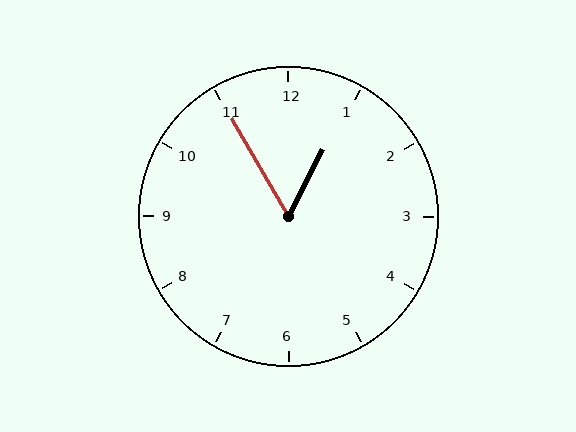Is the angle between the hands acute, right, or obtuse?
It is acute.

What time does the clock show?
12:55.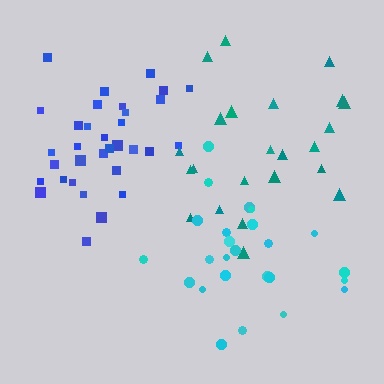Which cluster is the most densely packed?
Blue.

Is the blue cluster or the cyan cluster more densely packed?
Blue.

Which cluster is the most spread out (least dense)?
Teal.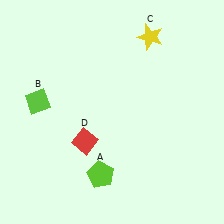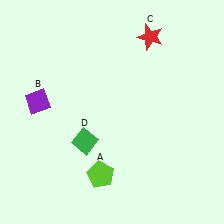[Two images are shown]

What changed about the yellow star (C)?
In Image 1, C is yellow. In Image 2, it changed to red.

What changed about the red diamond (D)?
In Image 1, D is red. In Image 2, it changed to green.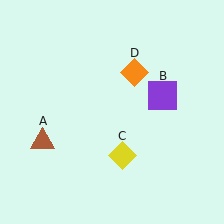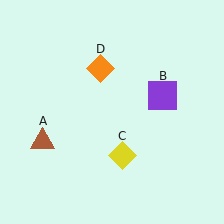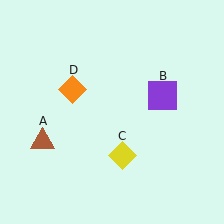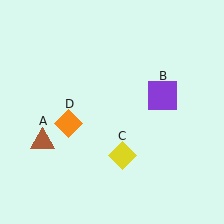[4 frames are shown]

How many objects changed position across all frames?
1 object changed position: orange diamond (object D).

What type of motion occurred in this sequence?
The orange diamond (object D) rotated counterclockwise around the center of the scene.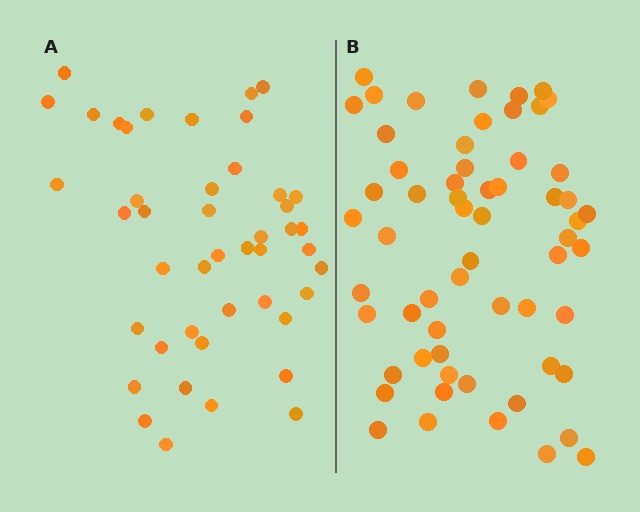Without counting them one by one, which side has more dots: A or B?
Region B (the right region) has more dots.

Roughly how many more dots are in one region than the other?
Region B has approximately 15 more dots than region A.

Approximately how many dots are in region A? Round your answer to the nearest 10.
About 40 dots. (The exact count is 45, which rounds to 40.)